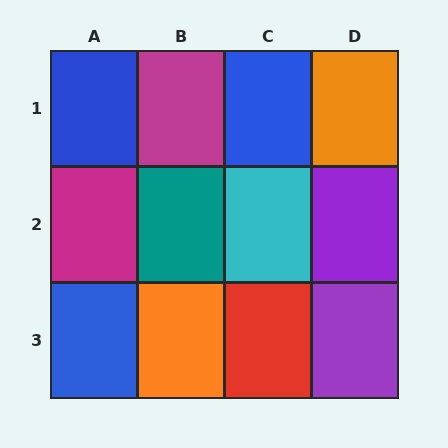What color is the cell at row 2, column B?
Teal.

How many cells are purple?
2 cells are purple.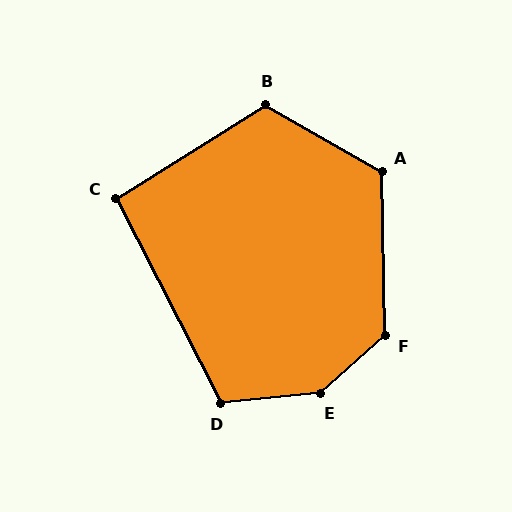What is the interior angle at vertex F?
Approximately 131 degrees (obtuse).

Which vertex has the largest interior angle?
E, at approximately 144 degrees.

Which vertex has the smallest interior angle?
C, at approximately 95 degrees.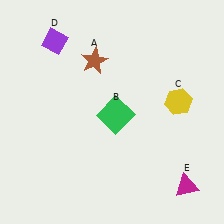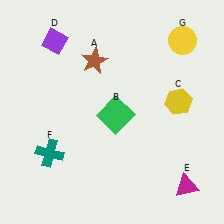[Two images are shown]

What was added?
A teal cross (F), a yellow circle (G) were added in Image 2.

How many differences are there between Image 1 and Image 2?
There are 2 differences between the two images.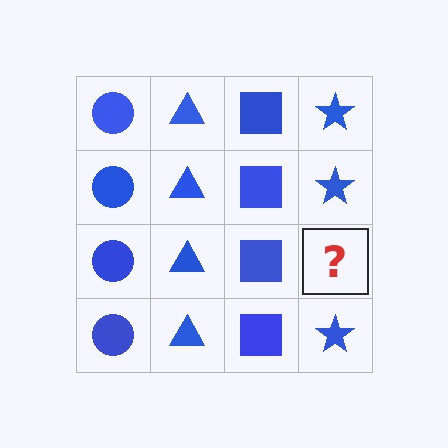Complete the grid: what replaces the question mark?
The question mark should be replaced with a blue star.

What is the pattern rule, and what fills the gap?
The rule is that each column has a consistent shape. The gap should be filled with a blue star.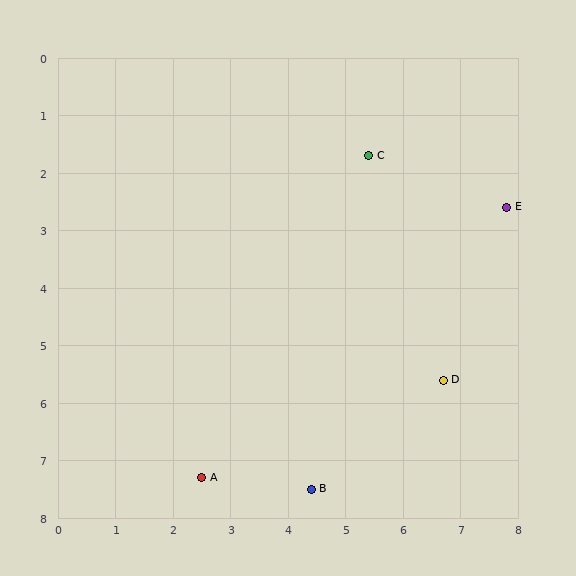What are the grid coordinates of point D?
Point D is at approximately (6.7, 5.6).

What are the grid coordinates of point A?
Point A is at approximately (2.5, 7.3).